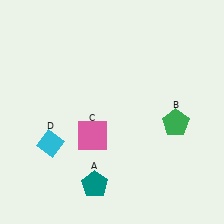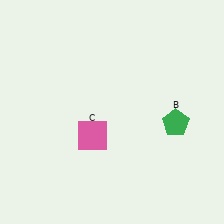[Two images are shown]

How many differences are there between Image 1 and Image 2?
There are 2 differences between the two images.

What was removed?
The cyan diamond (D), the teal pentagon (A) were removed in Image 2.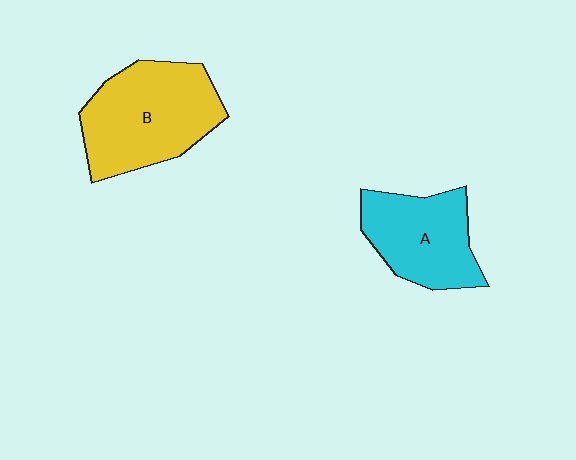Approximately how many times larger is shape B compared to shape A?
Approximately 1.3 times.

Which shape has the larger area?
Shape B (yellow).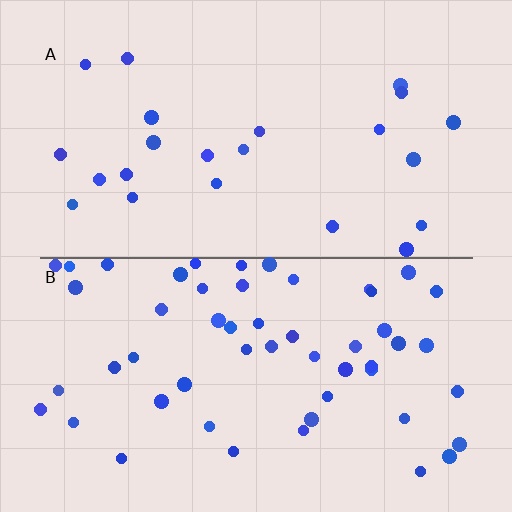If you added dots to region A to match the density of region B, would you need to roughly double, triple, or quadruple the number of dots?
Approximately double.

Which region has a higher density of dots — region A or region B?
B (the bottom).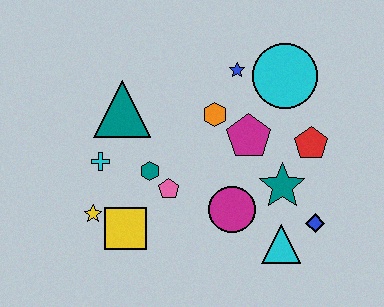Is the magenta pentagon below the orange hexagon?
Yes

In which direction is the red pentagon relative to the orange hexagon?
The red pentagon is to the right of the orange hexagon.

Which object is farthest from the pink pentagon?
The cyan circle is farthest from the pink pentagon.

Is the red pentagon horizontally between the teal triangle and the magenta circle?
No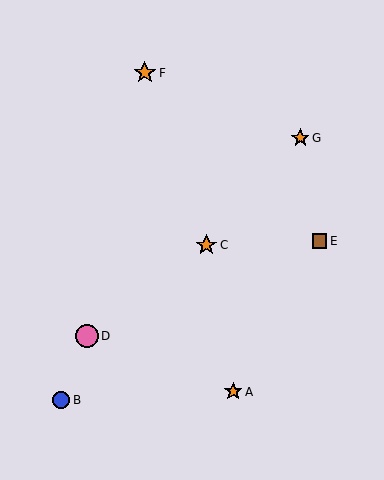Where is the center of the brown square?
The center of the brown square is at (319, 241).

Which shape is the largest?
The orange star (labeled F) is the largest.